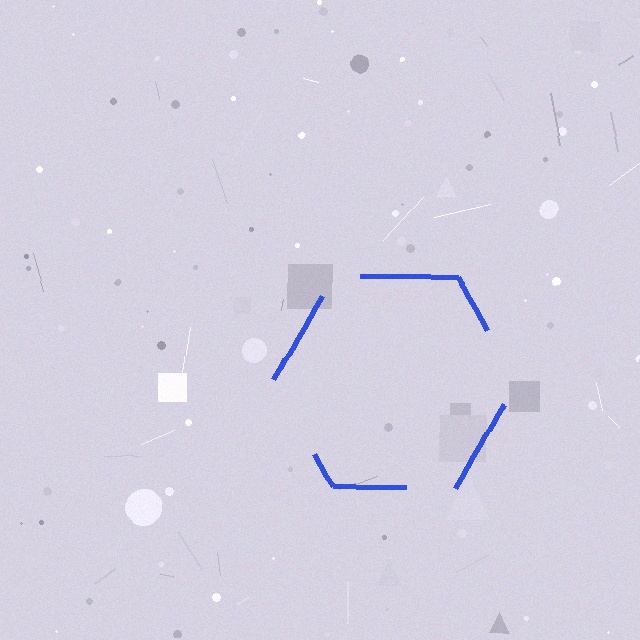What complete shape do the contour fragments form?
The contour fragments form a hexagon.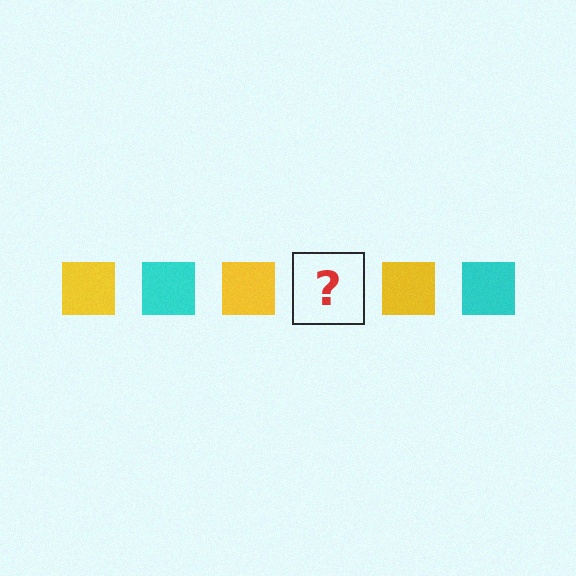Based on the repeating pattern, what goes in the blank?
The blank should be a cyan square.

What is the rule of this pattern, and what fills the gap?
The rule is that the pattern cycles through yellow, cyan squares. The gap should be filled with a cyan square.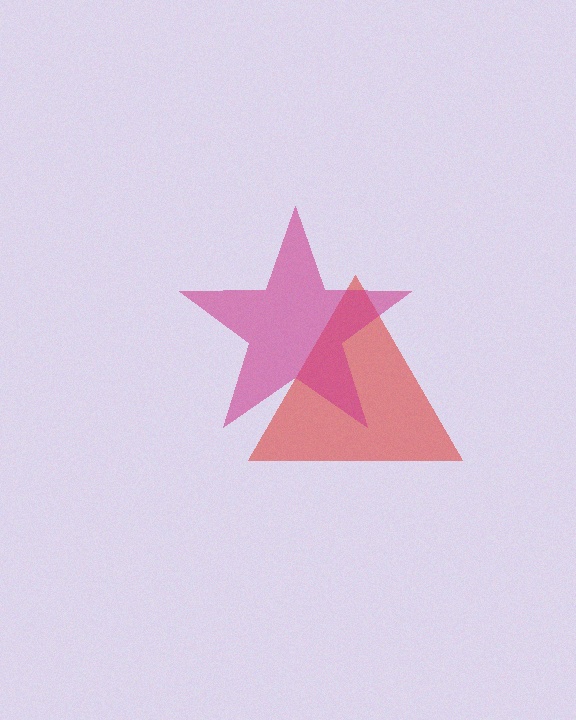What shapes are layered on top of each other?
The layered shapes are: a red triangle, a magenta star.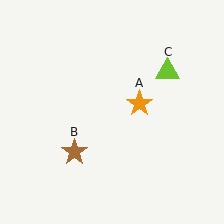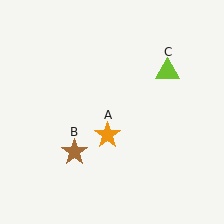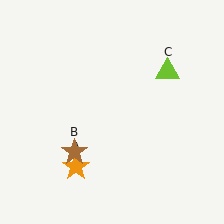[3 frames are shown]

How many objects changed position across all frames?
1 object changed position: orange star (object A).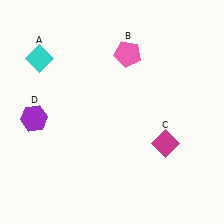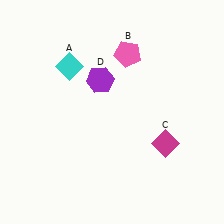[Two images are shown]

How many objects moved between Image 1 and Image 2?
2 objects moved between the two images.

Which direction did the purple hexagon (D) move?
The purple hexagon (D) moved right.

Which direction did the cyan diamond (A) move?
The cyan diamond (A) moved right.